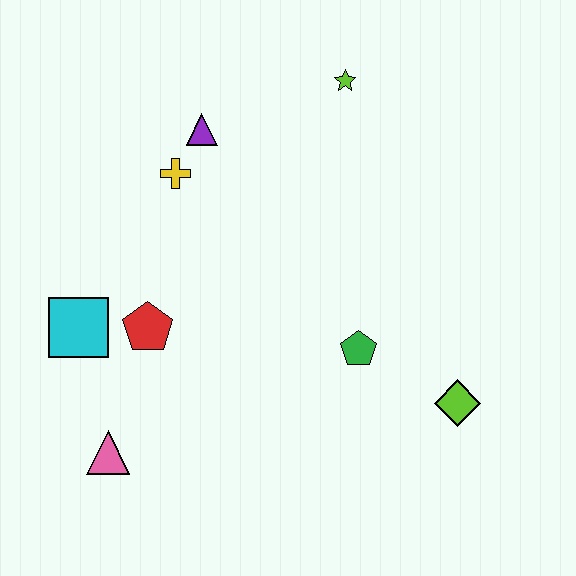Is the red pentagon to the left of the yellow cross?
Yes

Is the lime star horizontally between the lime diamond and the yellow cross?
Yes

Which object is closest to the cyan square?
The red pentagon is closest to the cyan square.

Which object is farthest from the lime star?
The pink triangle is farthest from the lime star.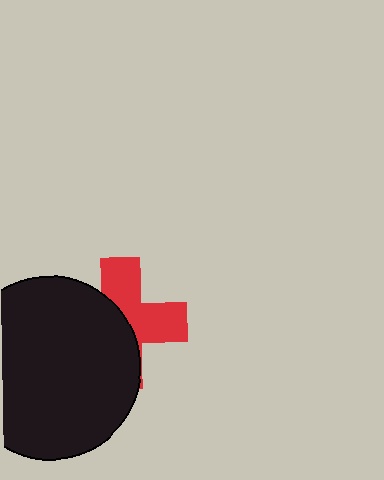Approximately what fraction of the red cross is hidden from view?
Roughly 53% of the red cross is hidden behind the black circle.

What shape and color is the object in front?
The object in front is a black circle.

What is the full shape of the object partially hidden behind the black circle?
The partially hidden object is a red cross.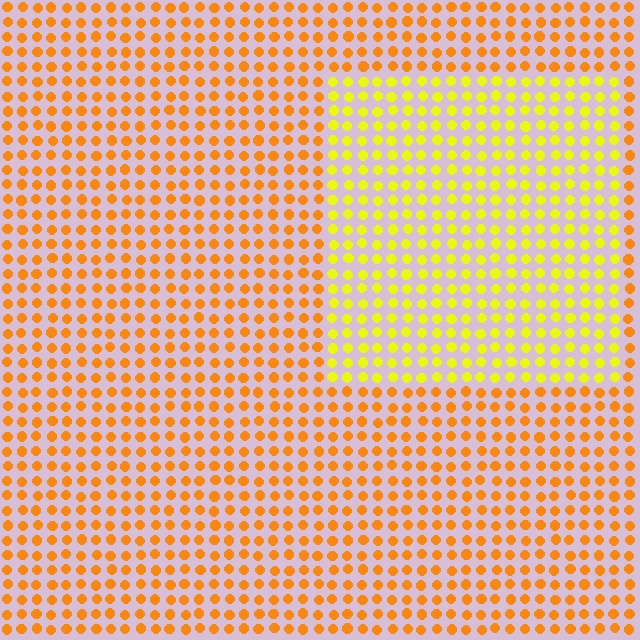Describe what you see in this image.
The image is filled with small orange elements in a uniform arrangement. A rectangle-shaped region is visible where the elements are tinted to a slightly different hue, forming a subtle color boundary.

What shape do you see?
I see a rectangle.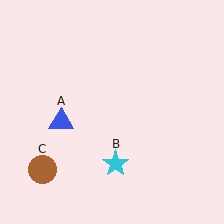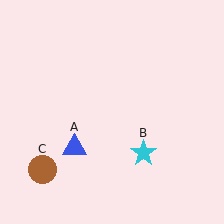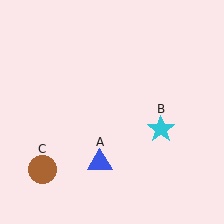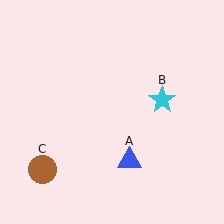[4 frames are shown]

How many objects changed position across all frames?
2 objects changed position: blue triangle (object A), cyan star (object B).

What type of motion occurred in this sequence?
The blue triangle (object A), cyan star (object B) rotated counterclockwise around the center of the scene.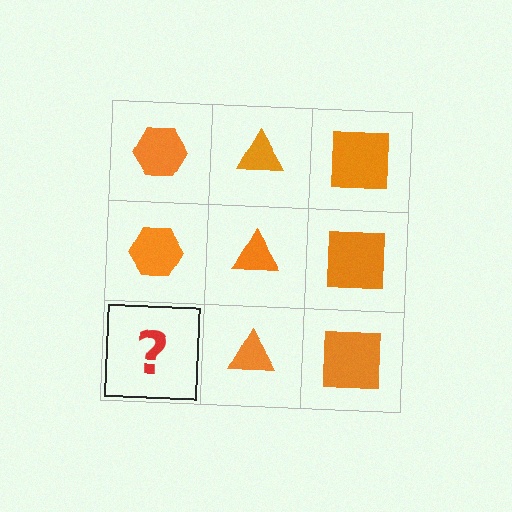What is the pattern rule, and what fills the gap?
The rule is that each column has a consistent shape. The gap should be filled with an orange hexagon.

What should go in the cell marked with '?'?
The missing cell should contain an orange hexagon.